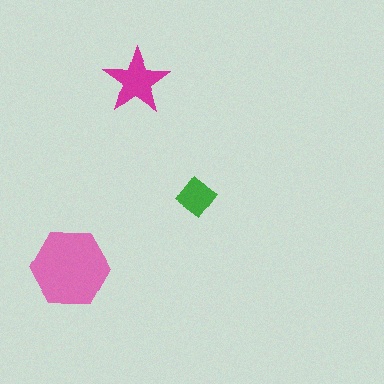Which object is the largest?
The pink hexagon.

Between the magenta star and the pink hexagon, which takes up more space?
The pink hexagon.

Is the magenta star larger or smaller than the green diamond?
Larger.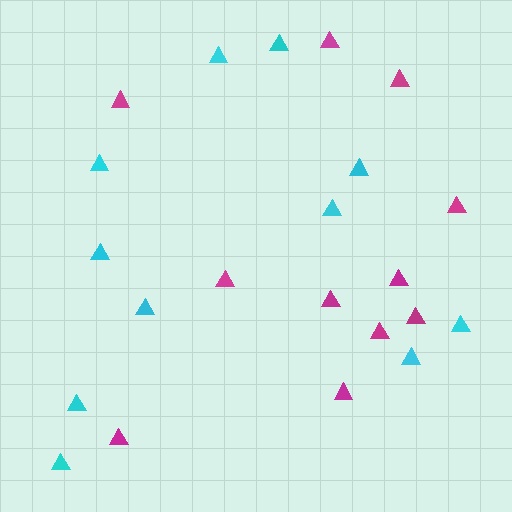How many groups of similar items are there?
There are 2 groups: one group of cyan triangles (11) and one group of magenta triangles (11).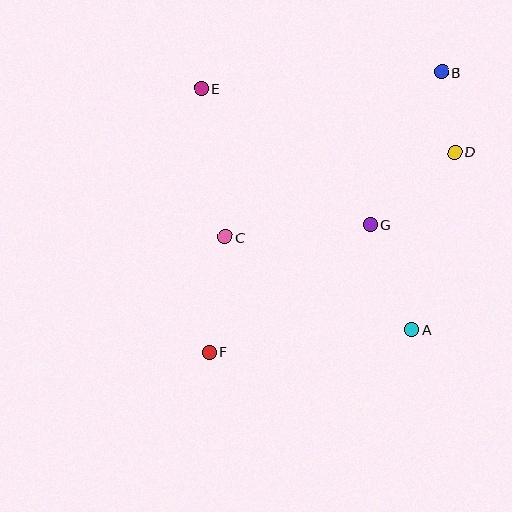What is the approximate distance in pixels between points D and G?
The distance between D and G is approximately 111 pixels.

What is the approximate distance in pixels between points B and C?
The distance between B and C is approximately 272 pixels.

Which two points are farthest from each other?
Points B and F are farthest from each other.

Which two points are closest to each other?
Points B and D are closest to each other.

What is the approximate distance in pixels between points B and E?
The distance between B and E is approximately 241 pixels.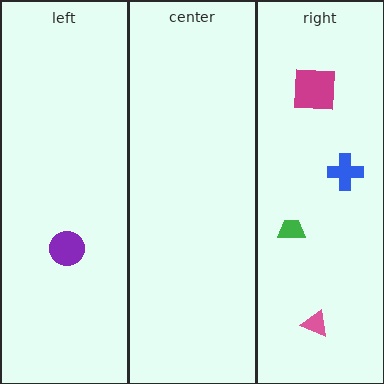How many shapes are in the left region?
1.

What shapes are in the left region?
The purple circle.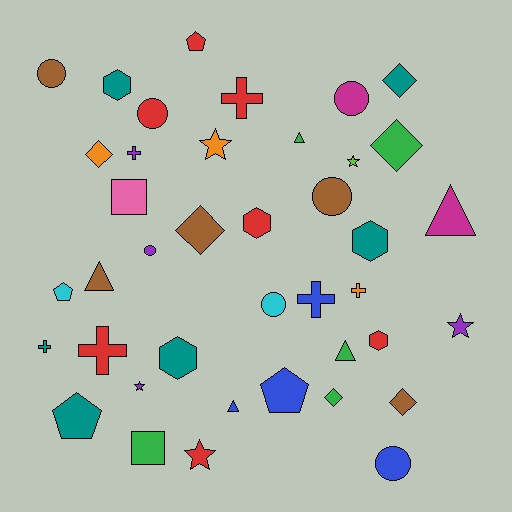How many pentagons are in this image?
There are 4 pentagons.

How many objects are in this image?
There are 40 objects.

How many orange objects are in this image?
There are 3 orange objects.